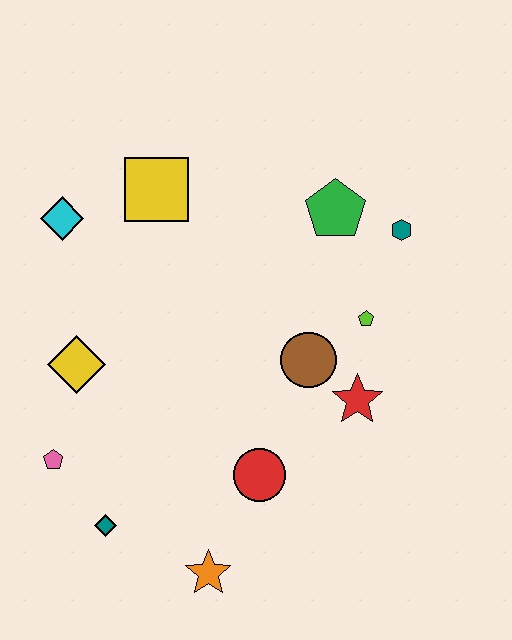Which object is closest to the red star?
The brown circle is closest to the red star.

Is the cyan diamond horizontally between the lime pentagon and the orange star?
No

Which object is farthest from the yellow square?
The orange star is farthest from the yellow square.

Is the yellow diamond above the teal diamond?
Yes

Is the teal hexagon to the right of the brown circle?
Yes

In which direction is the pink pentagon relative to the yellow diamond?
The pink pentagon is below the yellow diamond.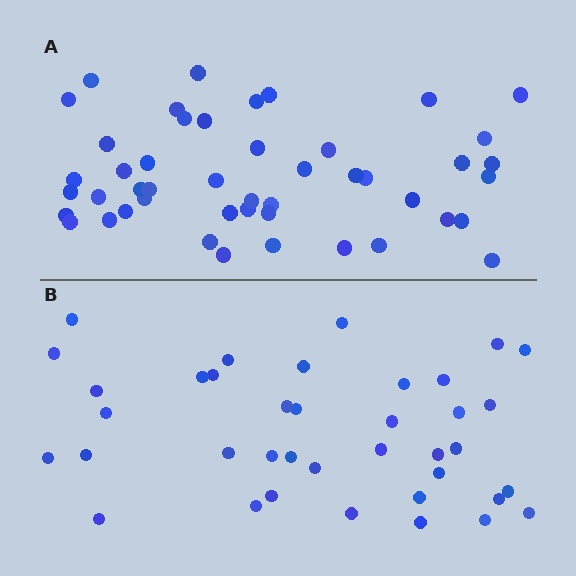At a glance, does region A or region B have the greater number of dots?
Region A (the top region) has more dots.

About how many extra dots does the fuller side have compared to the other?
Region A has roughly 8 or so more dots than region B.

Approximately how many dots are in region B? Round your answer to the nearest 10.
About 40 dots. (The exact count is 38, which rounds to 40.)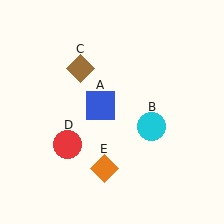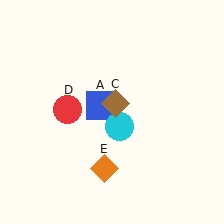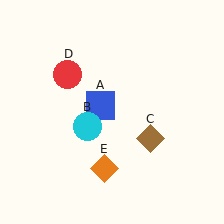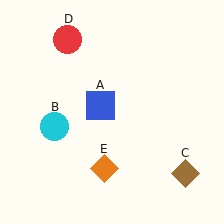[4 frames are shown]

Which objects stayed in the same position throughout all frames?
Blue square (object A) and orange diamond (object E) remained stationary.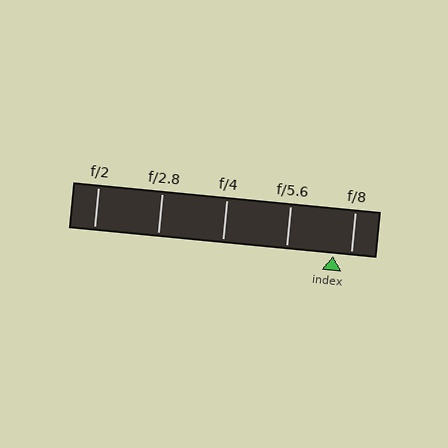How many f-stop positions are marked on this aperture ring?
There are 5 f-stop positions marked.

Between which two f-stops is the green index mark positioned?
The index mark is between f/5.6 and f/8.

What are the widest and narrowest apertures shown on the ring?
The widest aperture shown is f/2 and the narrowest is f/8.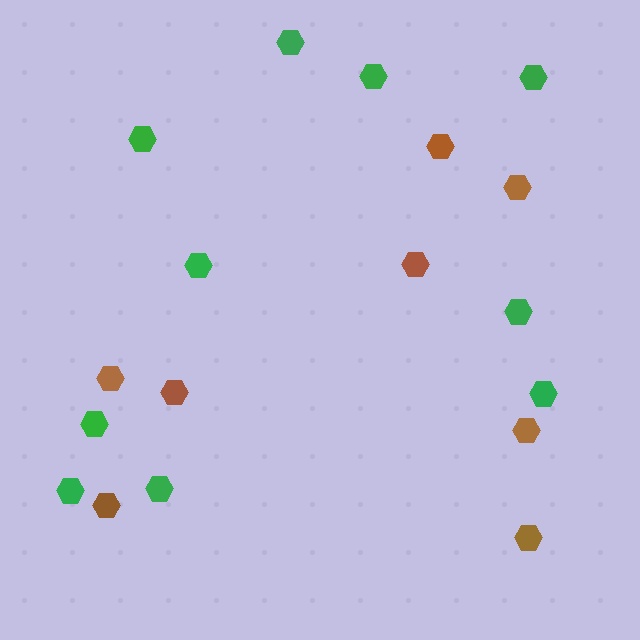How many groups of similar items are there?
There are 2 groups: one group of green hexagons (10) and one group of brown hexagons (8).